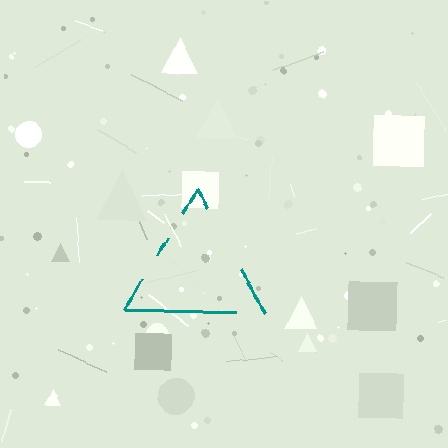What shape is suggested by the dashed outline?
The dashed outline suggests a triangle.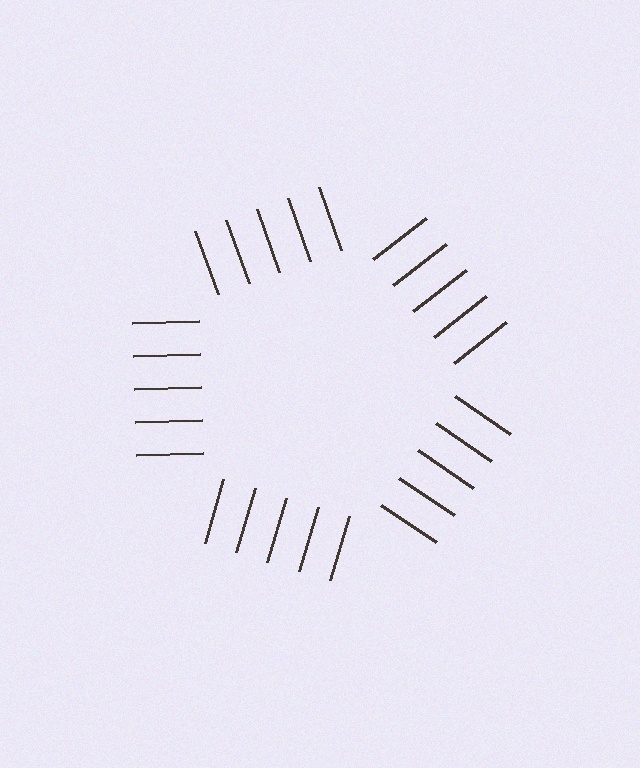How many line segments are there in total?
25 — 5 along each of the 5 edges.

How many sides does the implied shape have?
5 sides — the line-ends trace a pentagon.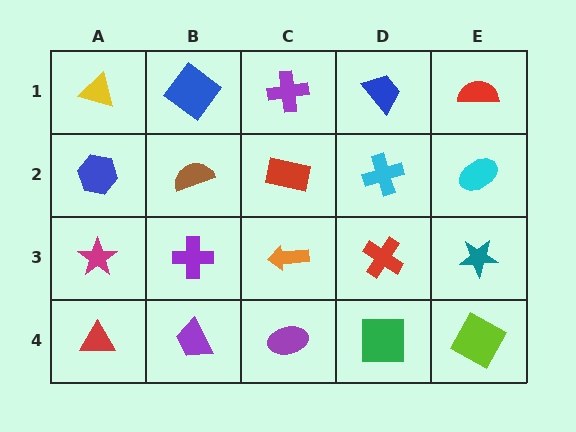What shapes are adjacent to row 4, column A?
A magenta star (row 3, column A), a purple trapezoid (row 4, column B).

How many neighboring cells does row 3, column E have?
3.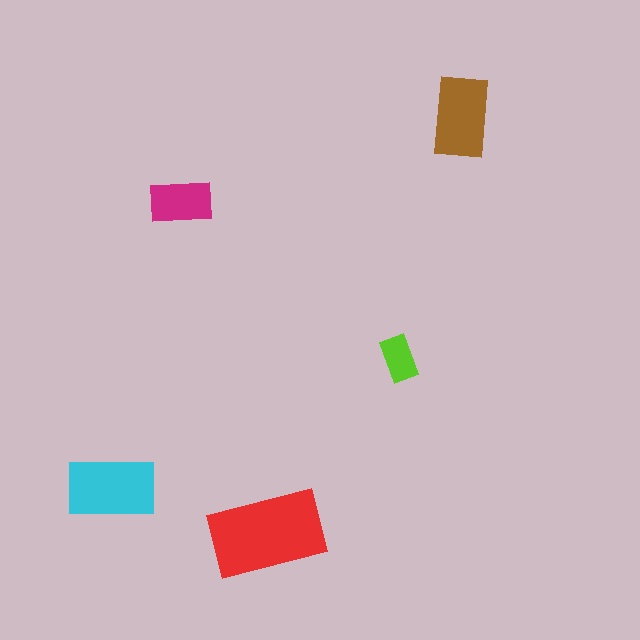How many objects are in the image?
There are 5 objects in the image.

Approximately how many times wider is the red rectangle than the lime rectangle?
About 2.5 times wider.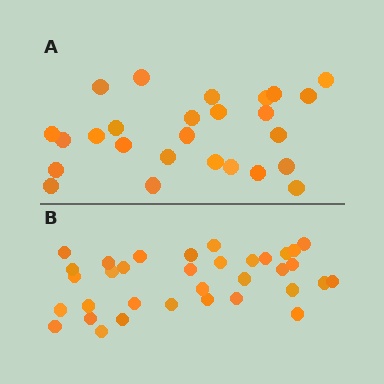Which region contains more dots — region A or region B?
Region B (the bottom region) has more dots.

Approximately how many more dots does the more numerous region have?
Region B has roughly 8 or so more dots than region A.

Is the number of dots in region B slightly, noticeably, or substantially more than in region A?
Region B has noticeably more, but not dramatically so. The ratio is roughly 1.3 to 1.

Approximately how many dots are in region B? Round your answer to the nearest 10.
About 30 dots. (The exact count is 34, which rounds to 30.)